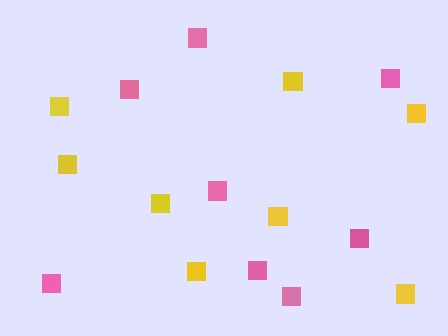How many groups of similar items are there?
There are 2 groups: one group of yellow squares (8) and one group of pink squares (8).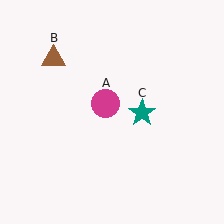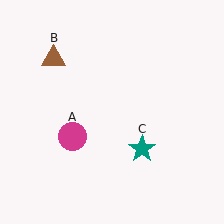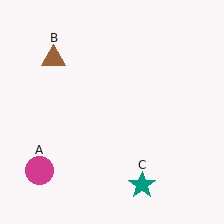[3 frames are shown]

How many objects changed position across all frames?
2 objects changed position: magenta circle (object A), teal star (object C).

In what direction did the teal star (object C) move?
The teal star (object C) moved down.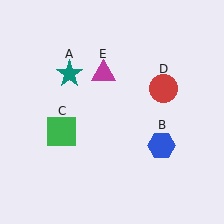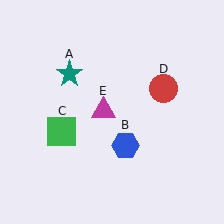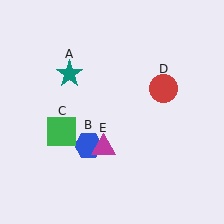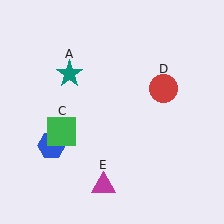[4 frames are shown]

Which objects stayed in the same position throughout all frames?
Teal star (object A) and green square (object C) and red circle (object D) remained stationary.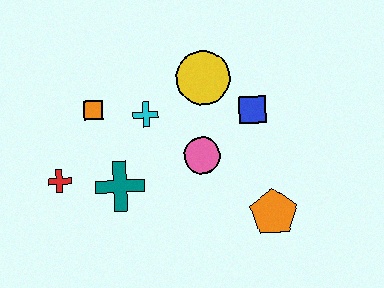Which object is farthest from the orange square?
The orange pentagon is farthest from the orange square.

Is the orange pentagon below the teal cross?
Yes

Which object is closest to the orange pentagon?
The pink circle is closest to the orange pentagon.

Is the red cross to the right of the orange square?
No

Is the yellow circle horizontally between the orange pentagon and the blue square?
No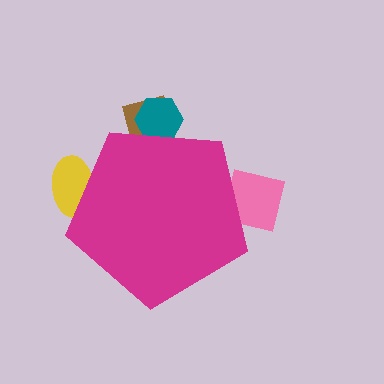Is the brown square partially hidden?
Yes, the brown square is partially hidden behind the magenta pentagon.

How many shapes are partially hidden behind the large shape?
4 shapes are partially hidden.